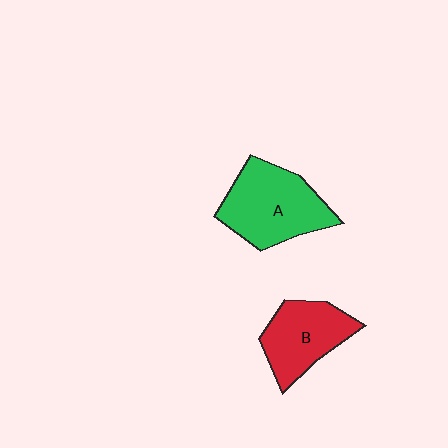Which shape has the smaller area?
Shape B (red).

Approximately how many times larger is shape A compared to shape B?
Approximately 1.3 times.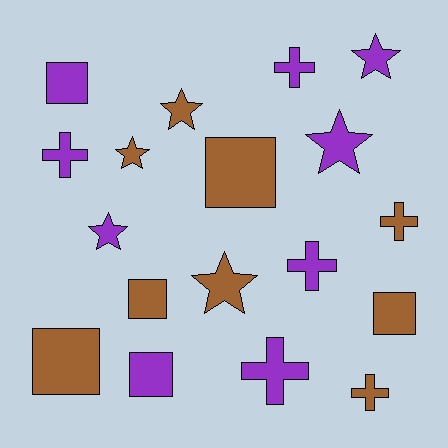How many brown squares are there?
There are 4 brown squares.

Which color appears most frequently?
Purple, with 9 objects.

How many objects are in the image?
There are 18 objects.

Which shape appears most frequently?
Cross, with 6 objects.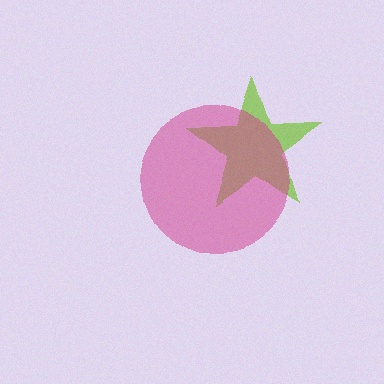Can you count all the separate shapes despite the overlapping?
Yes, there are 2 separate shapes.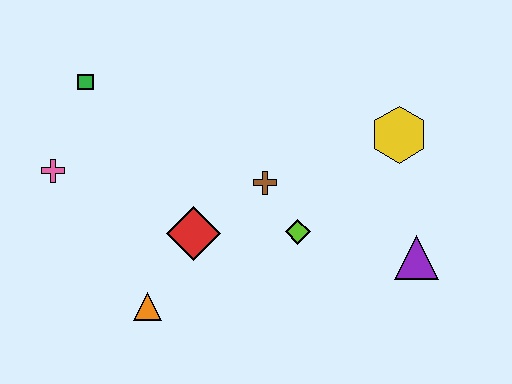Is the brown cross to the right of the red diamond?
Yes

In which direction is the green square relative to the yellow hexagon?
The green square is to the left of the yellow hexagon.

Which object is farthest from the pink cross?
The purple triangle is farthest from the pink cross.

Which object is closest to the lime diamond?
The brown cross is closest to the lime diamond.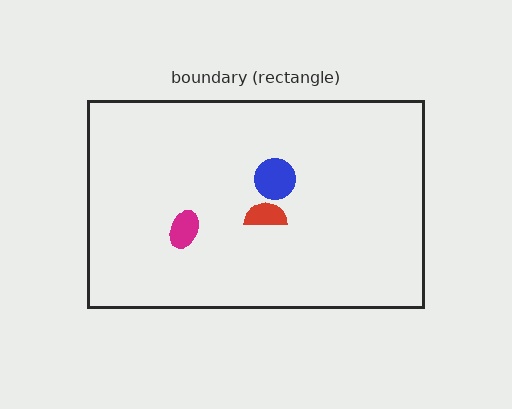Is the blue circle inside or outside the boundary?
Inside.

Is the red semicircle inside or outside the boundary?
Inside.